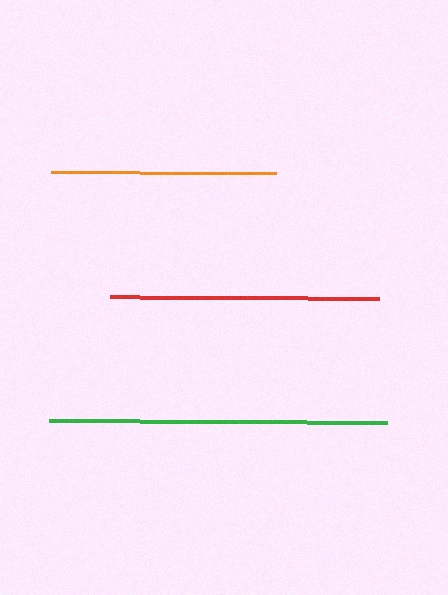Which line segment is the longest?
The green line is the longest at approximately 339 pixels.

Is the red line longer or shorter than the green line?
The green line is longer than the red line.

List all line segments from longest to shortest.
From longest to shortest: green, red, orange.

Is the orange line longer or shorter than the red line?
The red line is longer than the orange line.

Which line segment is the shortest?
The orange line is the shortest at approximately 225 pixels.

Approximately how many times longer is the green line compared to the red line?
The green line is approximately 1.3 times the length of the red line.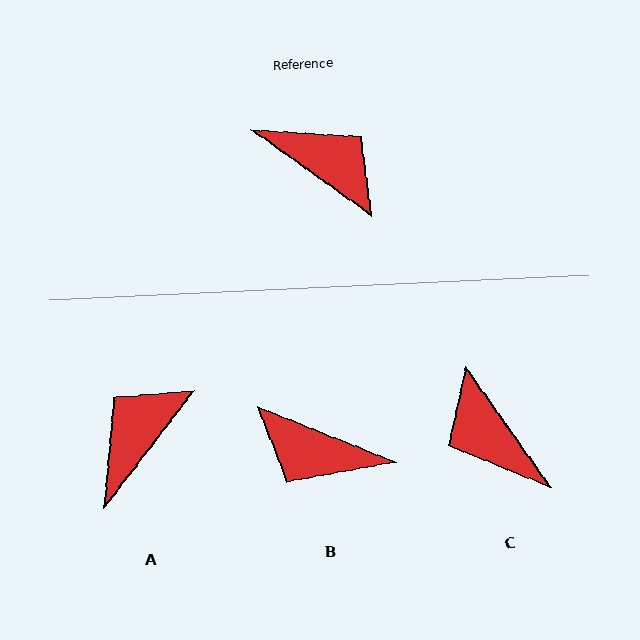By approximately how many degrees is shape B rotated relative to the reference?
Approximately 166 degrees clockwise.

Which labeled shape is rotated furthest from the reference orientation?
B, about 166 degrees away.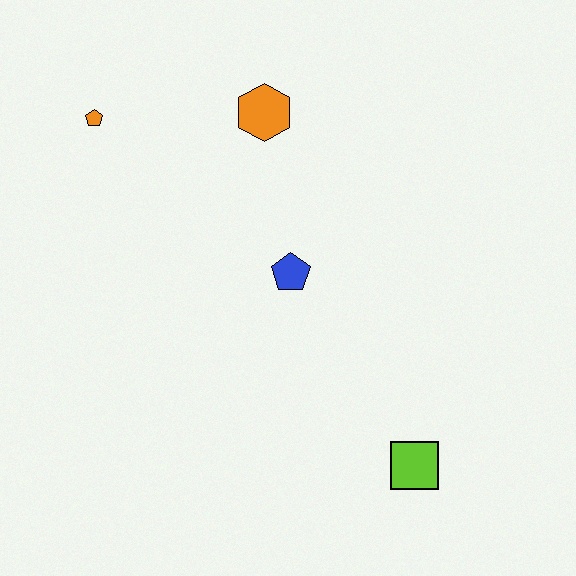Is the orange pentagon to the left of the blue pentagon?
Yes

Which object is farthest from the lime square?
The orange pentagon is farthest from the lime square.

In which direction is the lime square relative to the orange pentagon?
The lime square is below the orange pentagon.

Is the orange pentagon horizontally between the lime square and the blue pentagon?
No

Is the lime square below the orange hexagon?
Yes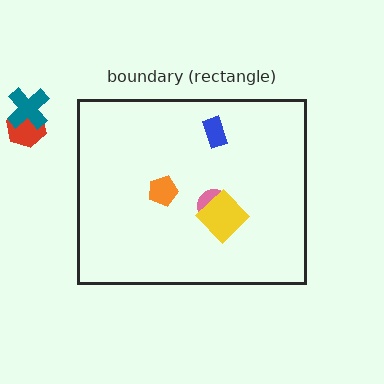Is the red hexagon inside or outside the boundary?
Outside.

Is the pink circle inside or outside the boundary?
Inside.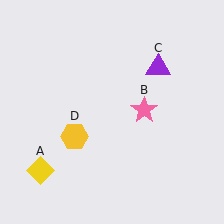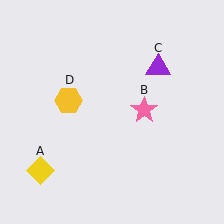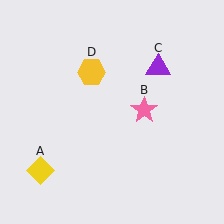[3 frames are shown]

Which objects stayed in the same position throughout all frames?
Yellow diamond (object A) and pink star (object B) and purple triangle (object C) remained stationary.